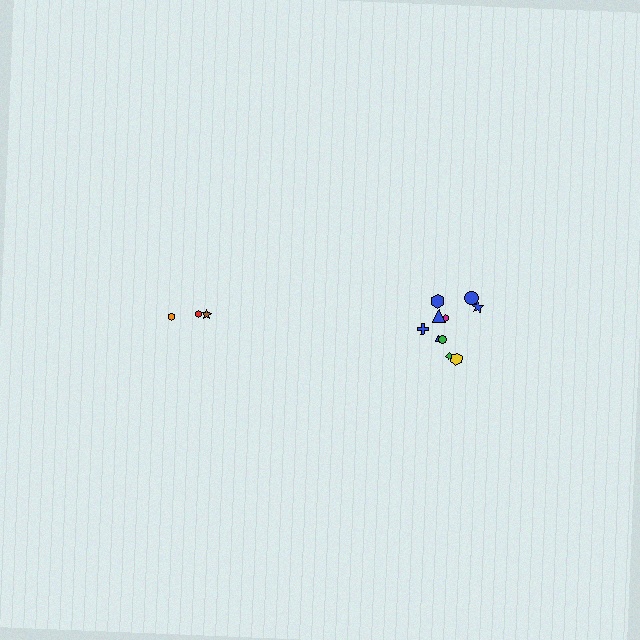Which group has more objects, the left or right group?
The right group.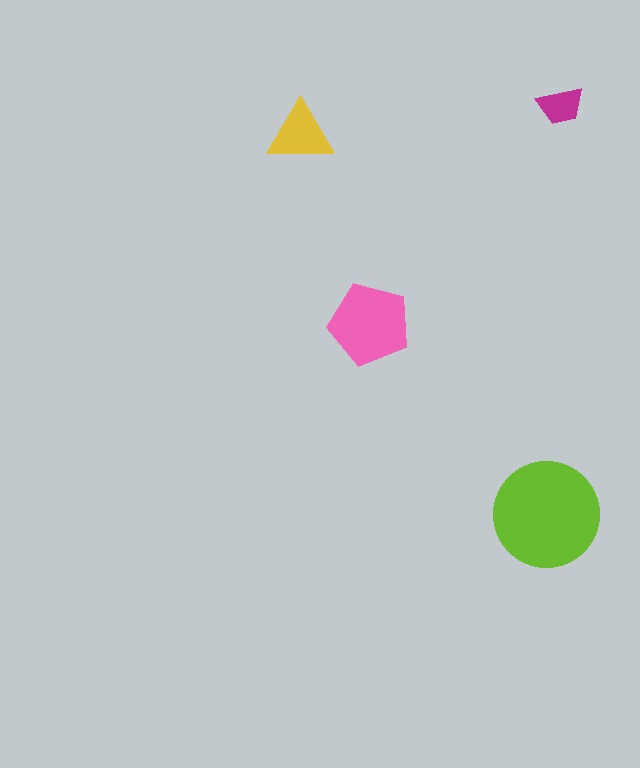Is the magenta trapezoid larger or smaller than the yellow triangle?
Smaller.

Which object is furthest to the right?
The magenta trapezoid is rightmost.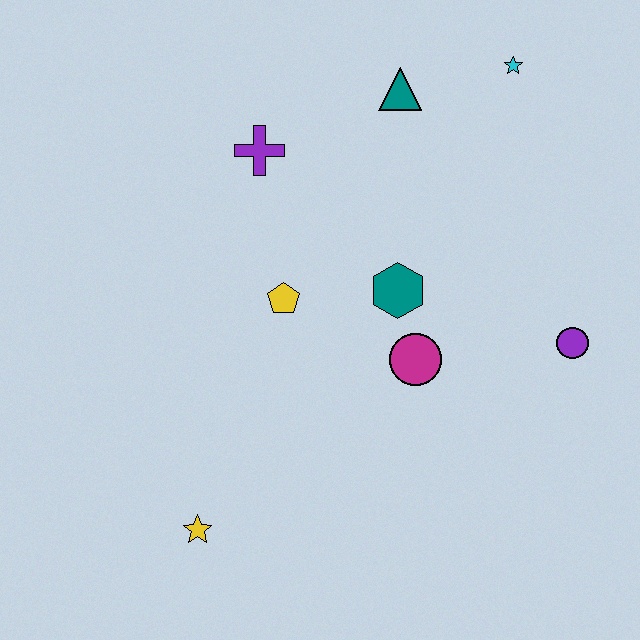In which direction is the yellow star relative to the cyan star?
The yellow star is below the cyan star.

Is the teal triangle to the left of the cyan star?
Yes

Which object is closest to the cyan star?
The teal triangle is closest to the cyan star.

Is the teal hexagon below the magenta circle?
No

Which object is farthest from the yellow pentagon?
The cyan star is farthest from the yellow pentagon.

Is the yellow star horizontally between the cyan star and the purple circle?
No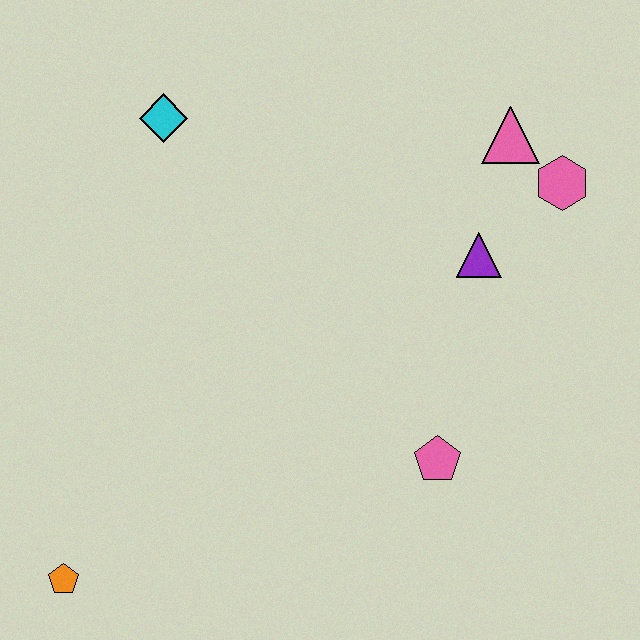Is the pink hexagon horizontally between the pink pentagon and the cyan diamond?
No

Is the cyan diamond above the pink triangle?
Yes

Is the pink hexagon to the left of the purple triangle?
No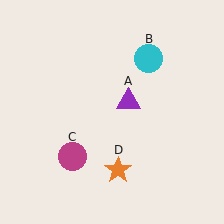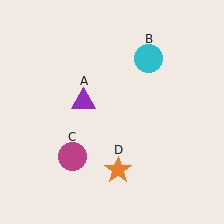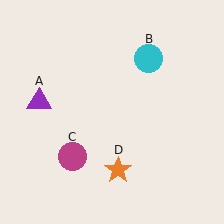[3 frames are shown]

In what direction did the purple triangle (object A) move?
The purple triangle (object A) moved left.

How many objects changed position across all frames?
1 object changed position: purple triangle (object A).